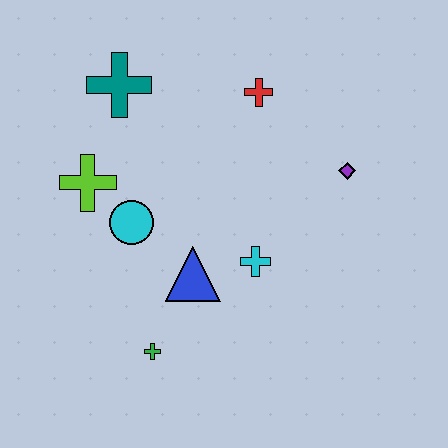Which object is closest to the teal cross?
The lime cross is closest to the teal cross.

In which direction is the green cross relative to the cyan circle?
The green cross is below the cyan circle.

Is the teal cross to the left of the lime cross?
No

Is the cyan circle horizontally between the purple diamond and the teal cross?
Yes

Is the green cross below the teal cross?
Yes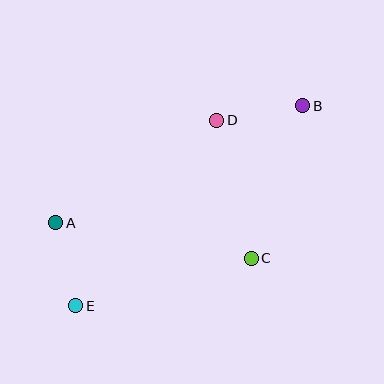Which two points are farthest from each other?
Points B and E are farthest from each other.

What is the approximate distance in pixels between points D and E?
The distance between D and E is approximately 233 pixels.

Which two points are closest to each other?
Points A and E are closest to each other.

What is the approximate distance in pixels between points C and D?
The distance between C and D is approximately 142 pixels.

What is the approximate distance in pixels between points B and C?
The distance between B and C is approximately 161 pixels.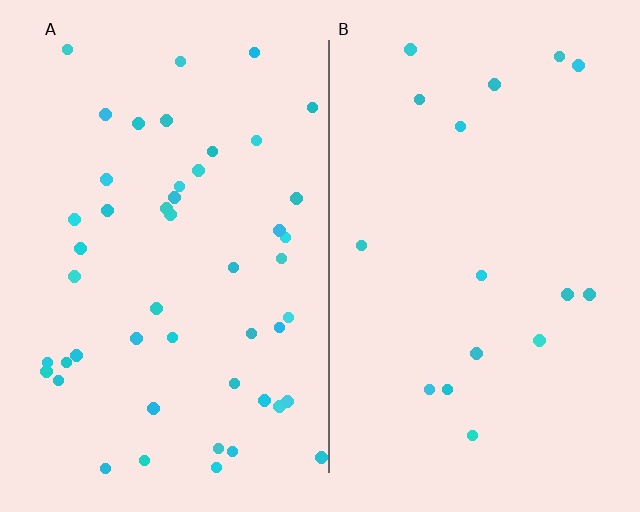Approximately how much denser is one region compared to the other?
Approximately 2.9× — region A over region B.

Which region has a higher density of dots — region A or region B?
A (the left).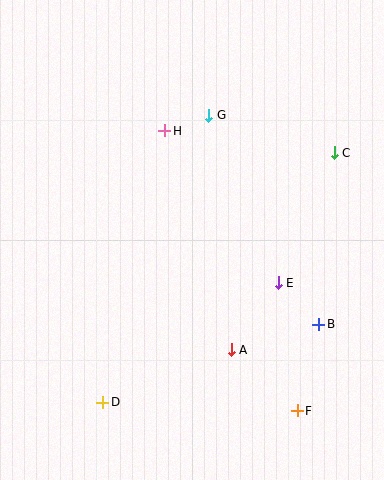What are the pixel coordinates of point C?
Point C is at (334, 153).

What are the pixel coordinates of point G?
Point G is at (209, 115).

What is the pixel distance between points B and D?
The distance between B and D is 230 pixels.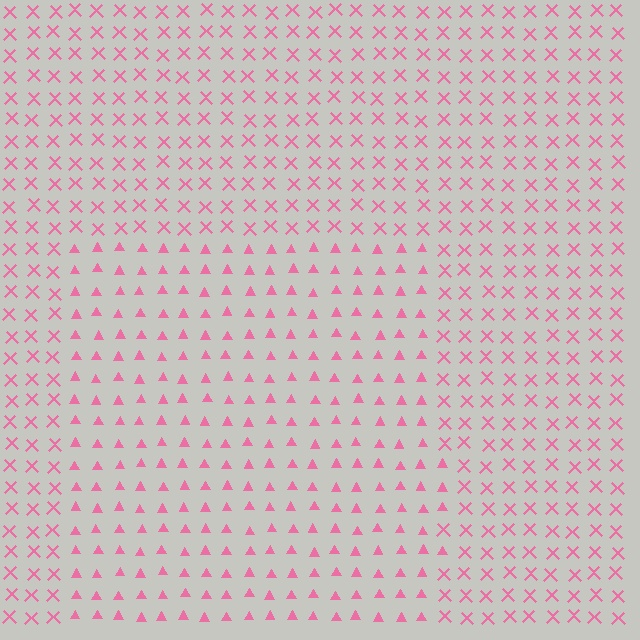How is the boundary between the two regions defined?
The boundary is defined by a change in element shape: triangles inside vs. X marks outside. All elements share the same color and spacing.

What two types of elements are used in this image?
The image uses triangles inside the rectangle region and X marks outside it.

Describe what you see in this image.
The image is filled with small pink elements arranged in a uniform grid. A rectangle-shaped region contains triangles, while the surrounding area contains X marks. The boundary is defined purely by the change in element shape.